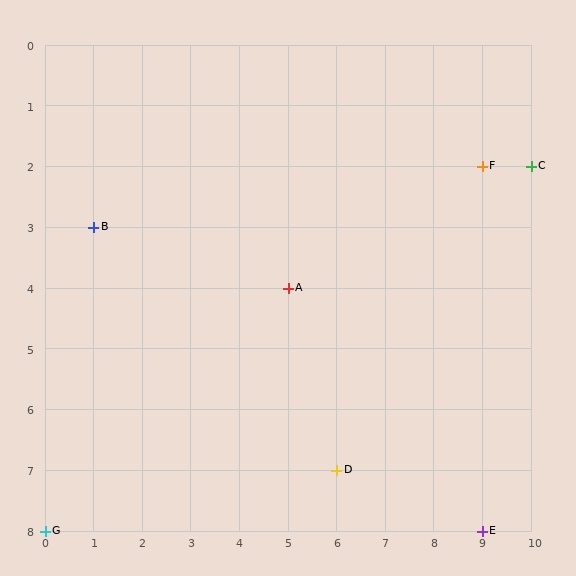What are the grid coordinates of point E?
Point E is at grid coordinates (9, 8).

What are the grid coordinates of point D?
Point D is at grid coordinates (6, 7).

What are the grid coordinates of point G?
Point G is at grid coordinates (0, 8).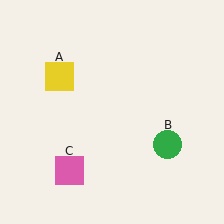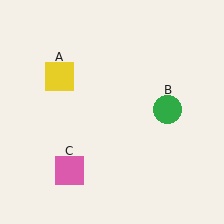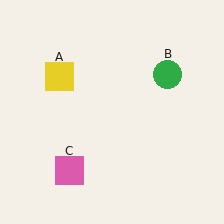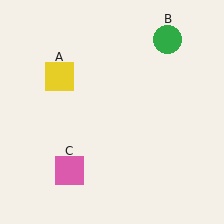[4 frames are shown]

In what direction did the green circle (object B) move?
The green circle (object B) moved up.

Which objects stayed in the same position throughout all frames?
Yellow square (object A) and pink square (object C) remained stationary.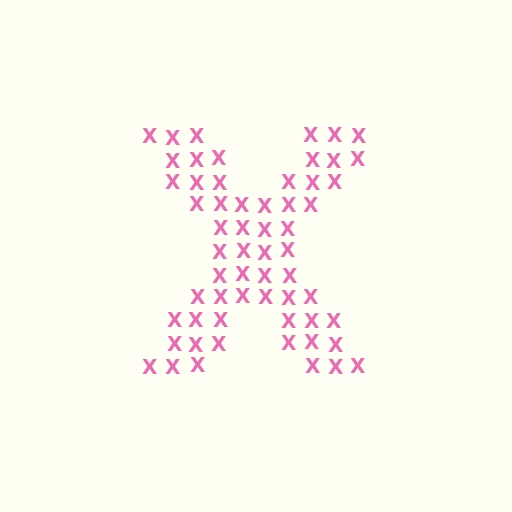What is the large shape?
The large shape is the letter X.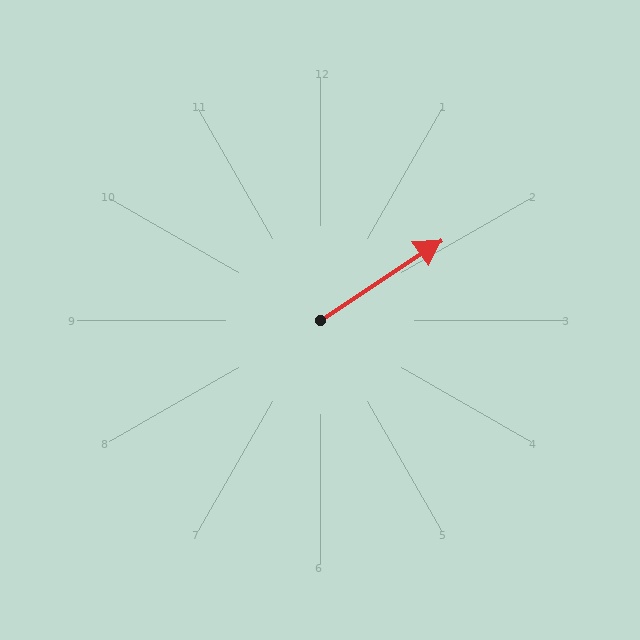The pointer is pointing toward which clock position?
Roughly 2 o'clock.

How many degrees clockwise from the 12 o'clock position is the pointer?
Approximately 56 degrees.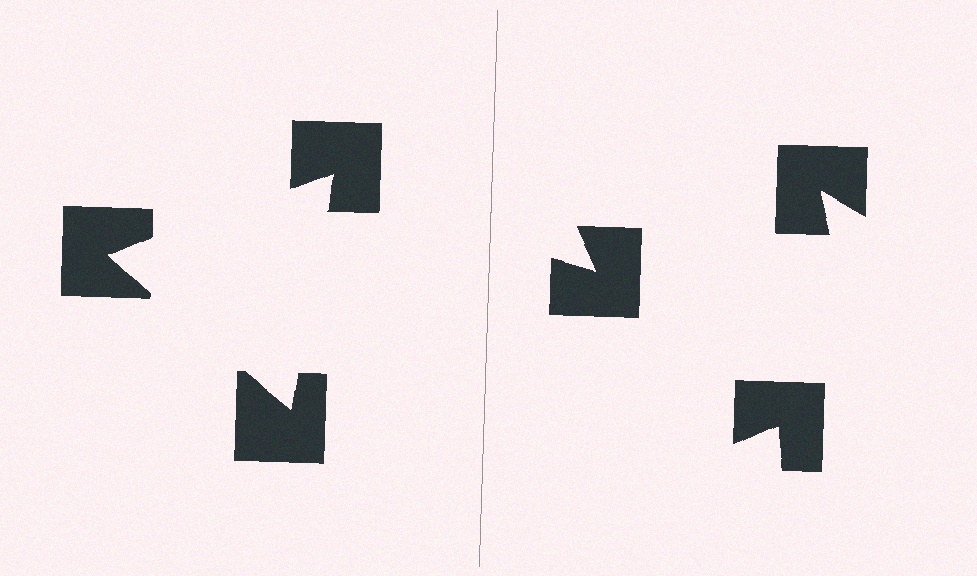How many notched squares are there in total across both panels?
6 — 3 on each side.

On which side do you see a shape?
An illusory triangle appears on the left side. On the right side the wedge cuts are rotated, so no coherent shape forms.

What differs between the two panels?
The notched squares are positioned identically on both sides; only the wedge orientations differ. On the left they align to a triangle; on the right they are misaligned.